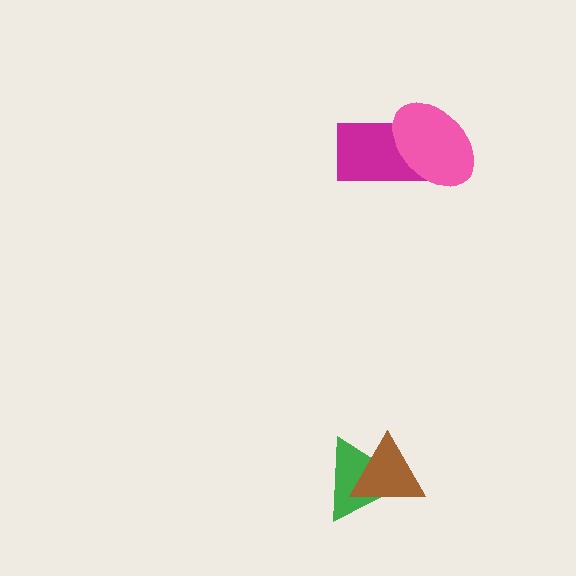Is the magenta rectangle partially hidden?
Yes, it is partially covered by another shape.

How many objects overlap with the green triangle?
1 object overlaps with the green triangle.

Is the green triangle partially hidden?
Yes, it is partially covered by another shape.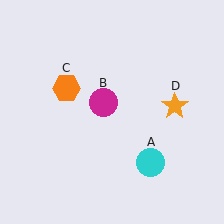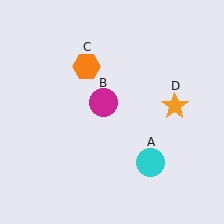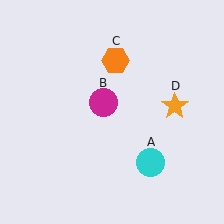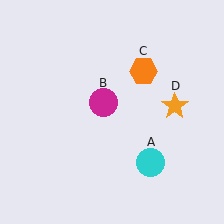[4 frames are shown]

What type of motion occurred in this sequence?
The orange hexagon (object C) rotated clockwise around the center of the scene.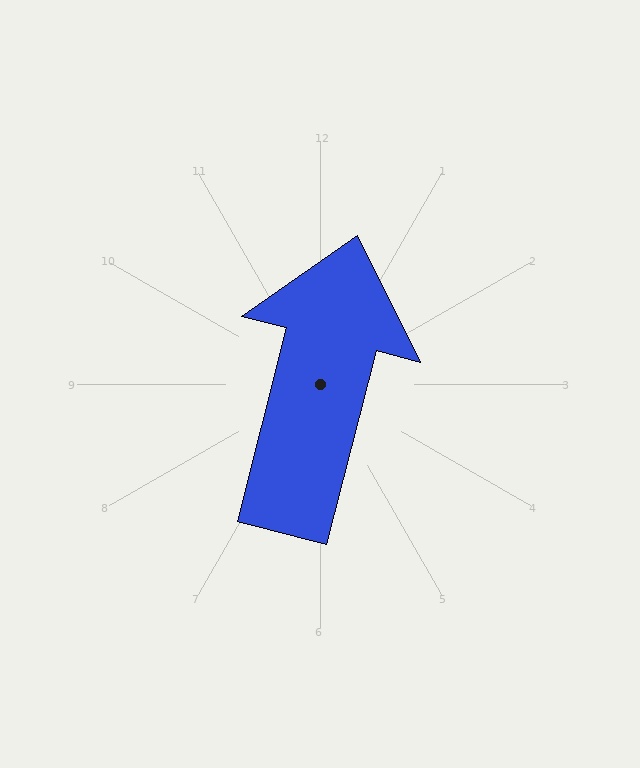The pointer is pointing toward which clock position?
Roughly 12 o'clock.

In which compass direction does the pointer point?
North.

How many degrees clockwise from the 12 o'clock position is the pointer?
Approximately 14 degrees.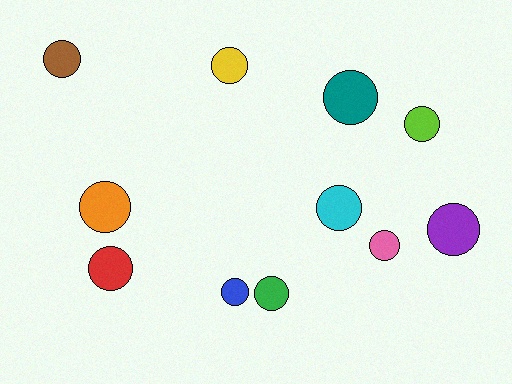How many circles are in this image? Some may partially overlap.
There are 11 circles.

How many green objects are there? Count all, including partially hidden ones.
There is 1 green object.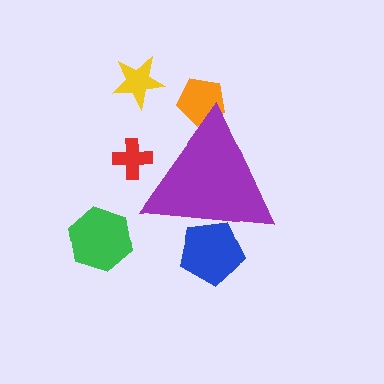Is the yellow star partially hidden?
No, the yellow star is fully visible.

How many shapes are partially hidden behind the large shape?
3 shapes are partially hidden.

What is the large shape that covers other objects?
A purple triangle.